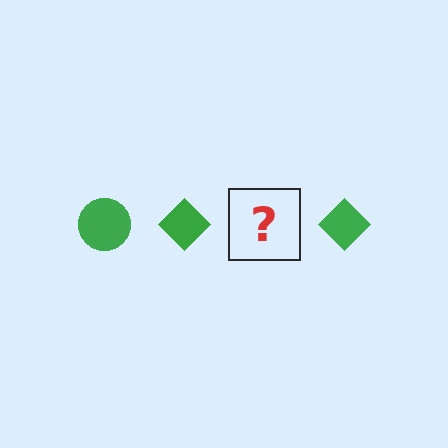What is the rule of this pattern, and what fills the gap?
The rule is that the pattern cycles through circle, diamond shapes in green. The gap should be filled with a green circle.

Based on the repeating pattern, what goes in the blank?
The blank should be a green circle.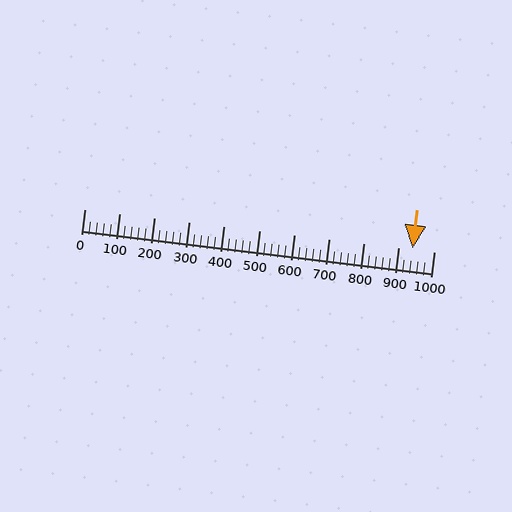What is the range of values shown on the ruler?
The ruler shows values from 0 to 1000.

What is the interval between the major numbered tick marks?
The major tick marks are spaced 100 units apart.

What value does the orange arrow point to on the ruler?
The orange arrow points to approximately 940.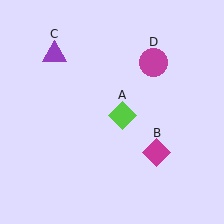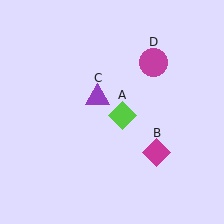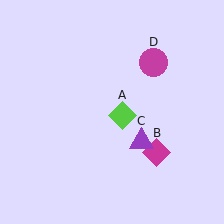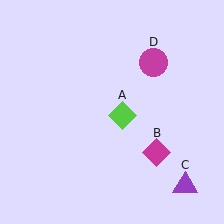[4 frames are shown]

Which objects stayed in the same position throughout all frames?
Lime diamond (object A) and magenta diamond (object B) and magenta circle (object D) remained stationary.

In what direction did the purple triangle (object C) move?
The purple triangle (object C) moved down and to the right.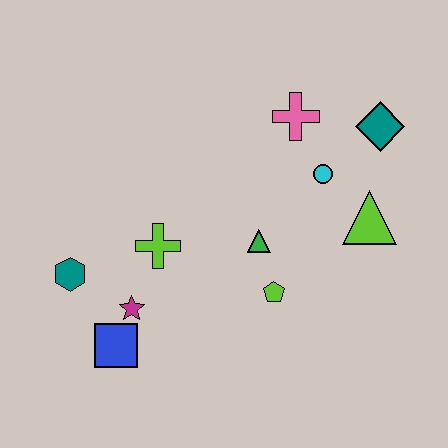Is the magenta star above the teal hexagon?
No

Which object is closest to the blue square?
The magenta star is closest to the blue square.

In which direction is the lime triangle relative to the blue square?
The lime triangle is to the right of the blue square.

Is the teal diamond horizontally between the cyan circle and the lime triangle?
No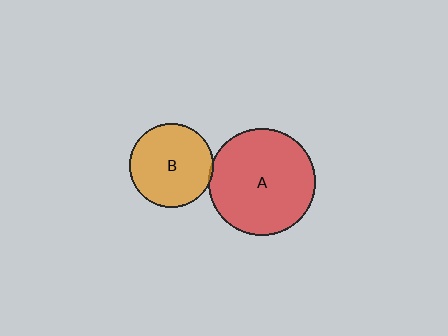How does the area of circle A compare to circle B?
Approximately 1.6 times.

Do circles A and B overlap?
Yes.